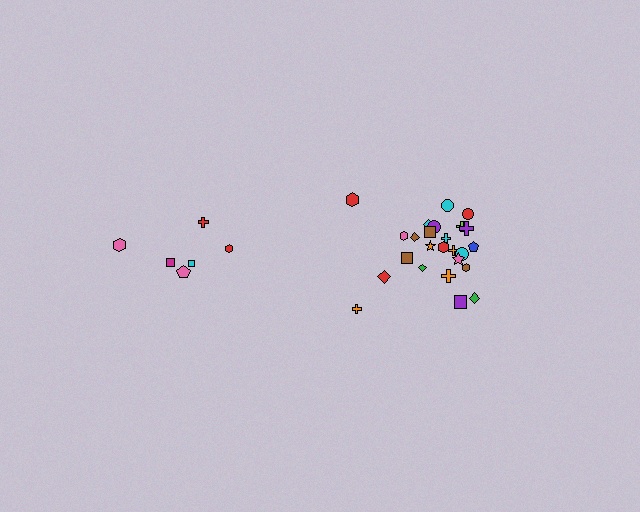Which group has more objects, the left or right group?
The right group.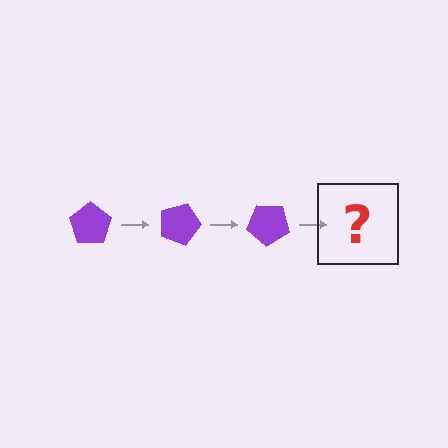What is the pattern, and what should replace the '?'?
The pattern is that the pentagon rotates 20 degrees each step. The '?' should be a purple pentagon rotated 60 degrees.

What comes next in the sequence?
The next element should be a purple pentagon rotated 60 degrees.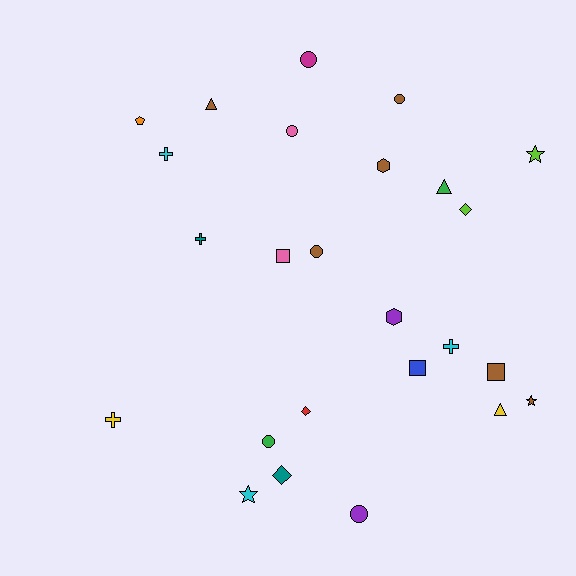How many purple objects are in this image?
There are 2 purple objects.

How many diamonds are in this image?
There are 3 diamonds.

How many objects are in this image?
There are 25 objects.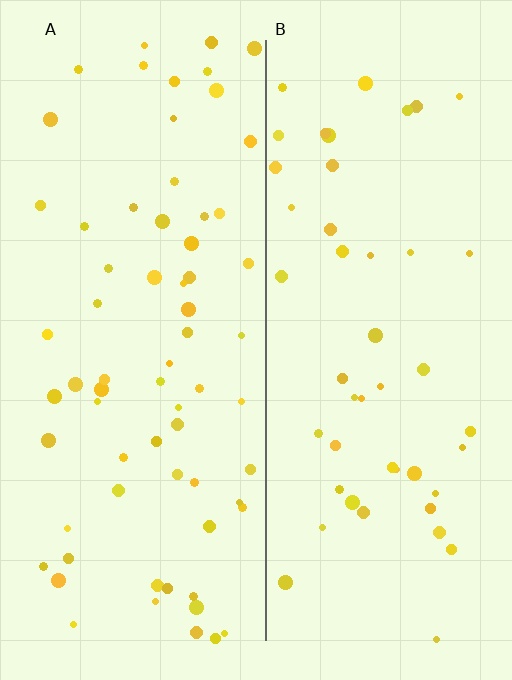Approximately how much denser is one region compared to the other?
Approximately 1.4× — region A over region B.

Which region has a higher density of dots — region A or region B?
A (the left).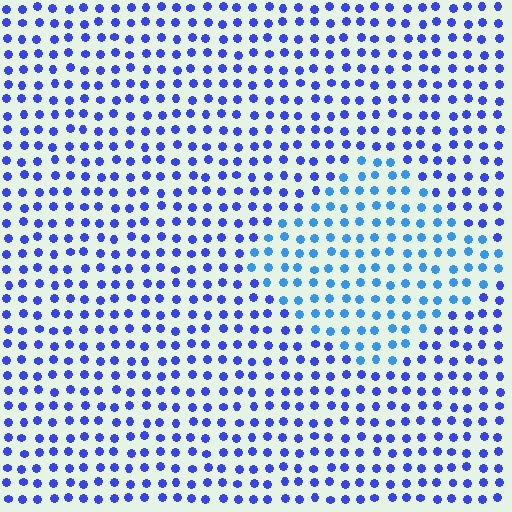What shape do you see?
I see a diamond.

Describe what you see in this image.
The image is filled with small blue elements in a uniform arrangement. A diamond-shaped region is visible where the elements are tinted to a slightly different hue, forming a subtle color boundary.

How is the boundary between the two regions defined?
The boundary is defined purely by a slight shift in hue (about 28 degrees). Spacing, size, and orientation are identical on both sides.